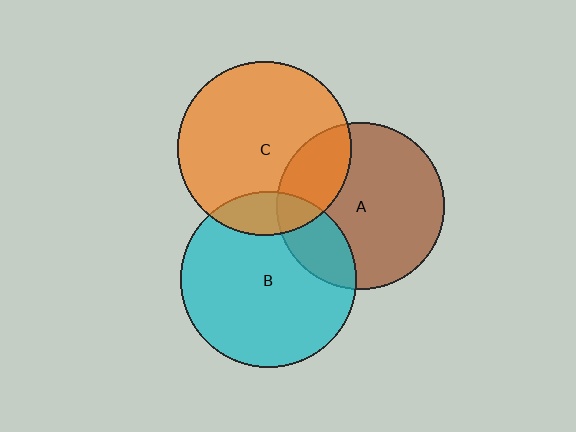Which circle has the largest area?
Circle B (cyan).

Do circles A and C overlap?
Yes.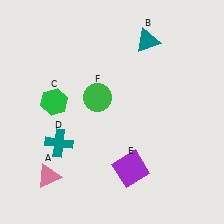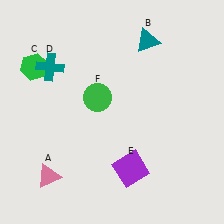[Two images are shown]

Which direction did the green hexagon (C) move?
The green hexagon (C) moved up.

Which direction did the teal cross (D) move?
The teal cross (D) moved up.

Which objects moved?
The objects that moved are: the green hexagon (C), the teal cross (D).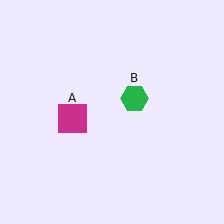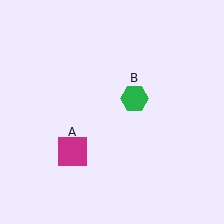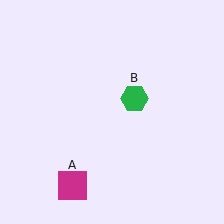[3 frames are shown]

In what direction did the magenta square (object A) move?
The magenta square (object A) moved down.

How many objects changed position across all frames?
1 object changed position: magenta square (object A).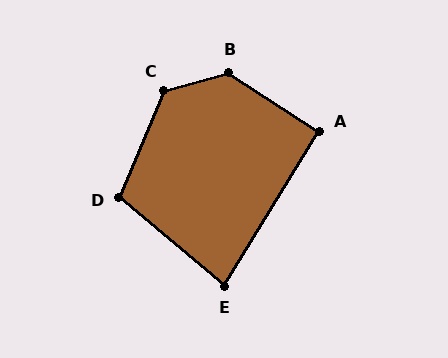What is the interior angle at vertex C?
Approximately 129 degrees (obtuse).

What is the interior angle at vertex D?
Approximately 107 degrees (obtuse).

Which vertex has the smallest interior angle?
E, at approximately 82 degrees.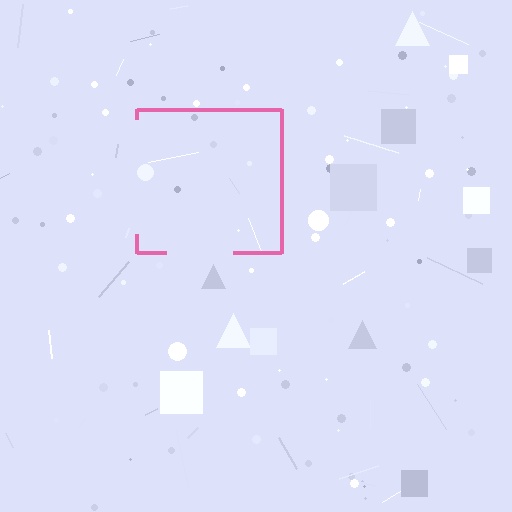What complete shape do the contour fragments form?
The contour fragments form a square.